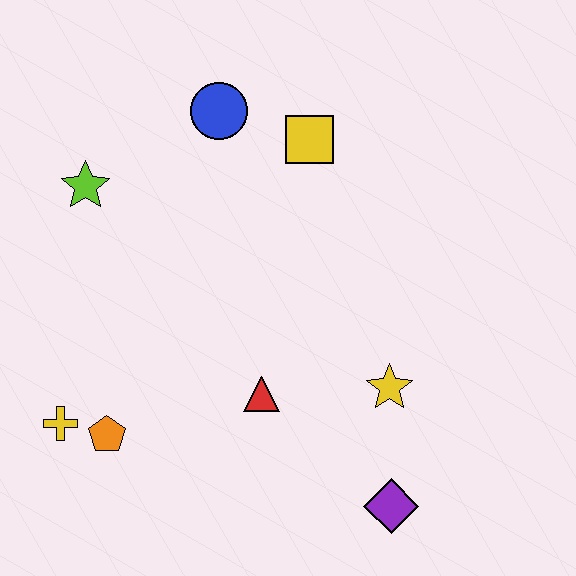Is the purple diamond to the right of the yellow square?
Yes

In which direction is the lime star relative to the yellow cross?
The lime star is above the yellow cross.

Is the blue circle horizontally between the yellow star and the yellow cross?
Yes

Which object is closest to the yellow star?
The purple diamond is closest to the yellow star.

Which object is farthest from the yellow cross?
The yellow square is farthest from the yellow cross.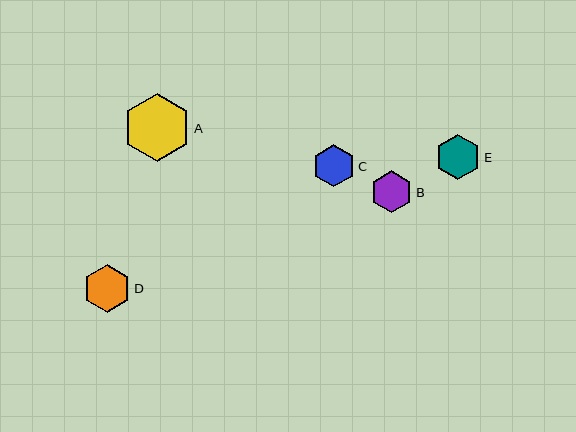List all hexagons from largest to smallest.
From largest to smallest: A, D, E, C, B.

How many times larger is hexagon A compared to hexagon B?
Hexagon A is approximately 1.6 times the size of hexagon B.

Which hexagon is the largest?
Hexagon A is the largest with a size of approximately 68 pixels.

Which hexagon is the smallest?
Hexagon B is the smallest with a size of approximately 42 pixels.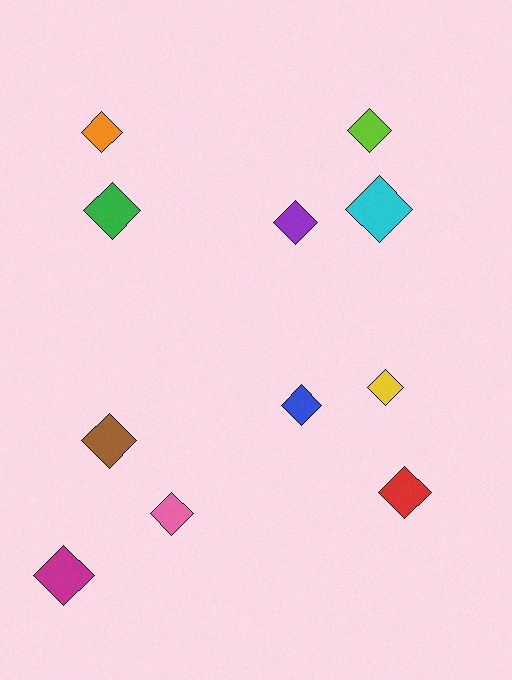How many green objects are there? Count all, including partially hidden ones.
There is 1 green object.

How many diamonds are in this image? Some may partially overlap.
There are 11 diamonds.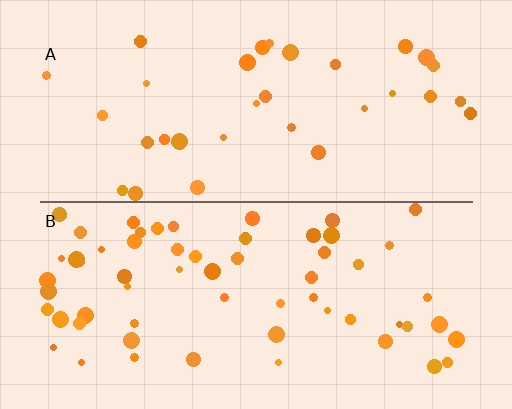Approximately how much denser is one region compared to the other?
Approximately 2.0× — region B over region A.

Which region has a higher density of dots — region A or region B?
B (the bottom).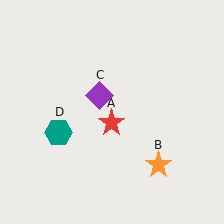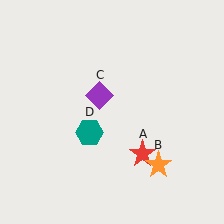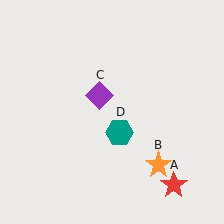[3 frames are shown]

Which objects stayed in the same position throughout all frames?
Orange star (object B) and purple diamond (object C) remained stationary.